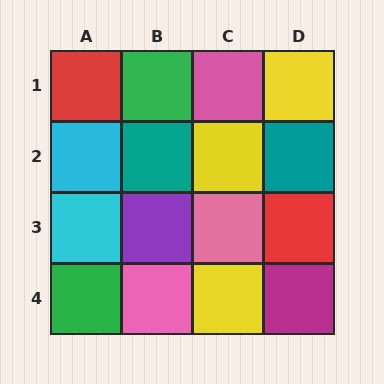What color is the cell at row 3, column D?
Red.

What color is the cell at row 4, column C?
Yellow.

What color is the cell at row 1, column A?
Red.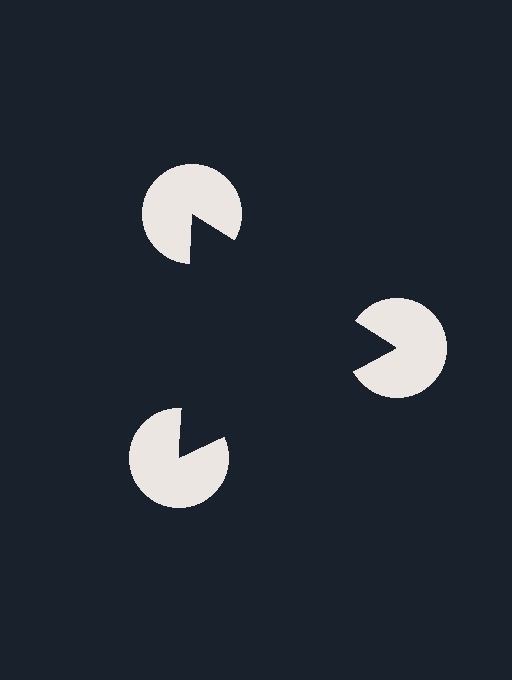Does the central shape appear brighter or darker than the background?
It typically appears slightly darker than the background, even though no actual brightness change is drawn.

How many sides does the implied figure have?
3 sides.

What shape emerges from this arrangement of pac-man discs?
An illusory triangle — its edges are inferred from the aligned wedge cuts in the pac-man discs, not physically drawn.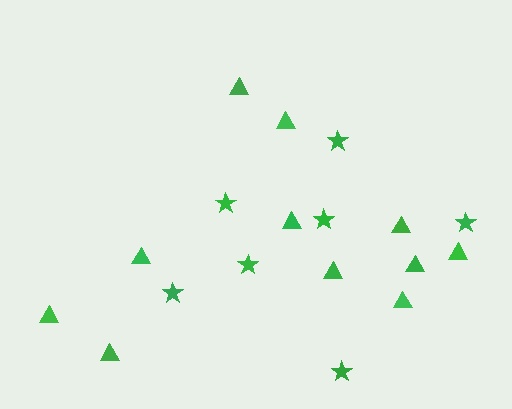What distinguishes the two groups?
There are 2 groups: one group of stars (7) and one group of triangles (11).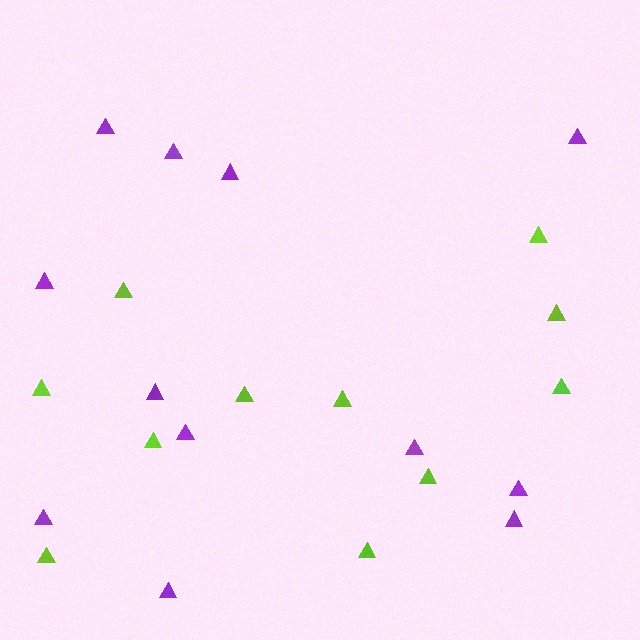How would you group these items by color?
There are 2 groups: one group of lime triangles (11) and one group of purple triangles (12).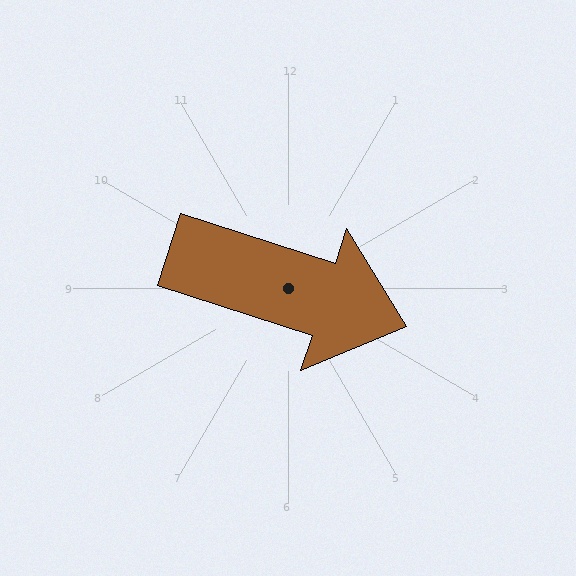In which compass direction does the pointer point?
East.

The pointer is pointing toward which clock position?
Roughly 4 o'clock.